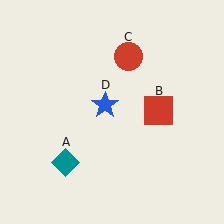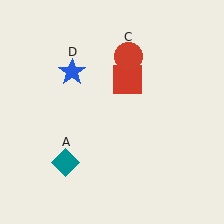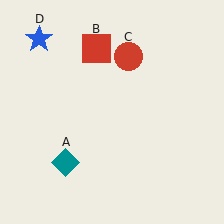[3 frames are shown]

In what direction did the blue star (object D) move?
The blue star (object D) moved up and to the left.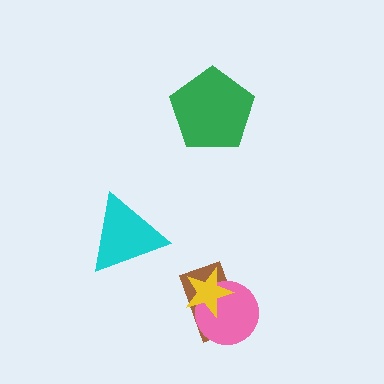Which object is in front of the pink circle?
The yellow star is in front of the pink circle.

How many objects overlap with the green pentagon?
0 objects overlap with the green pentagon.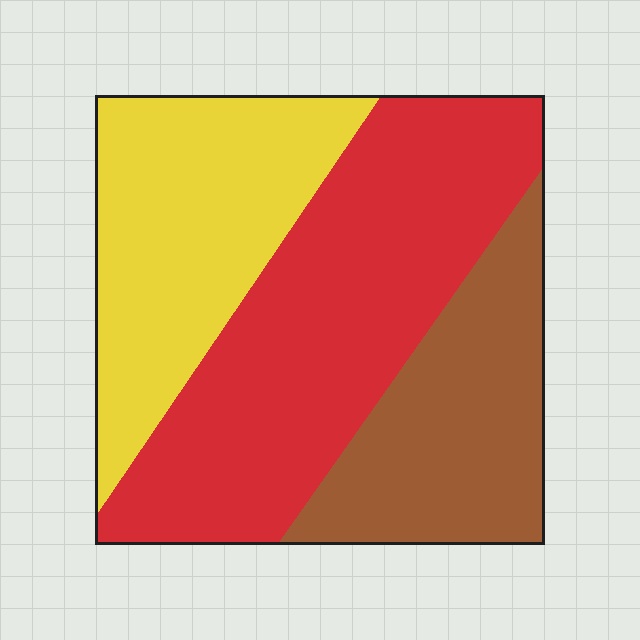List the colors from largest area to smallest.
From largest to smallest: red, yellow, brown.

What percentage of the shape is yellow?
Yellow covers 30% of the shape.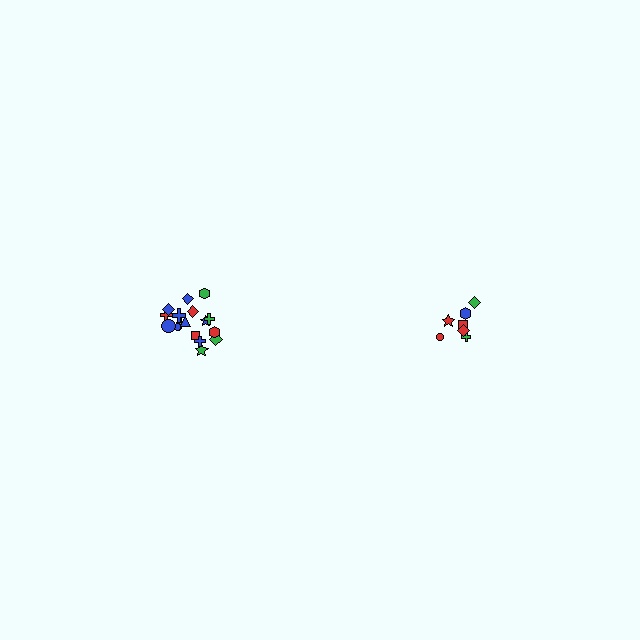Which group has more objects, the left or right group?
The left group.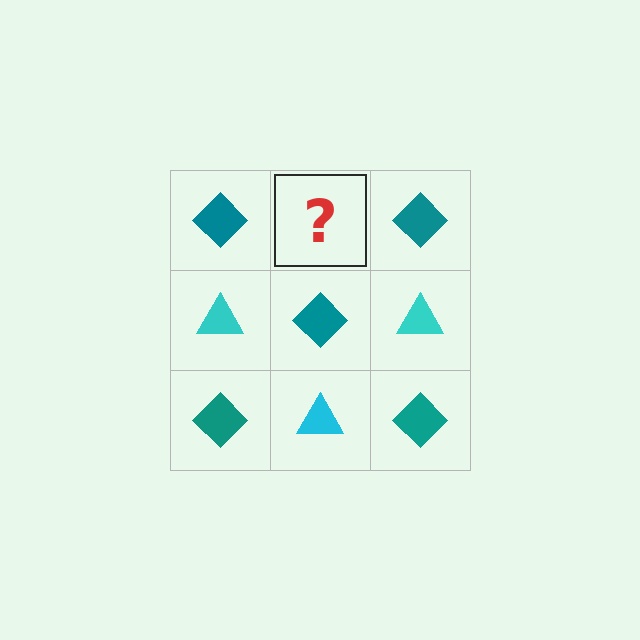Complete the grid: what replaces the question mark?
The question mark should be replaced with a cyan triangle.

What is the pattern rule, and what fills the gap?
The rule is that it alternates teal diamond and cyan triangle in a checkerboard pattern. The gap should be filled with a cyan triangle.